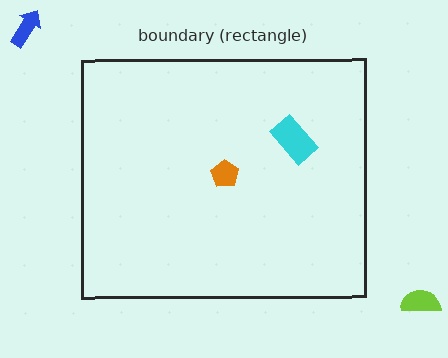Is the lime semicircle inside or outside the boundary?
Outside.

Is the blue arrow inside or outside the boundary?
Outside.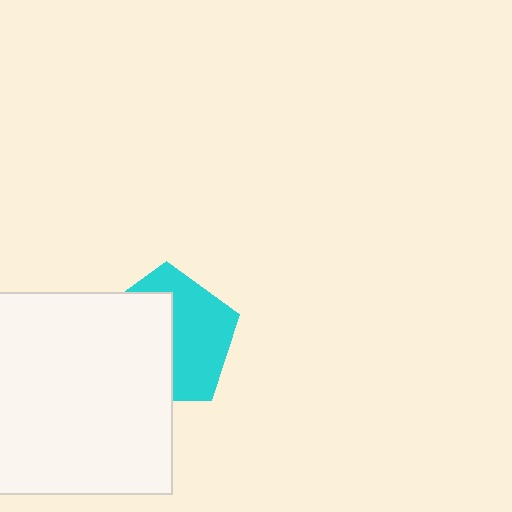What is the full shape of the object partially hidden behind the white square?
The partially hidden object is a cyan pentagon.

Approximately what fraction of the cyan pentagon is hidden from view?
Roughly 51% of the cyan pentagon is hidden behind the white square.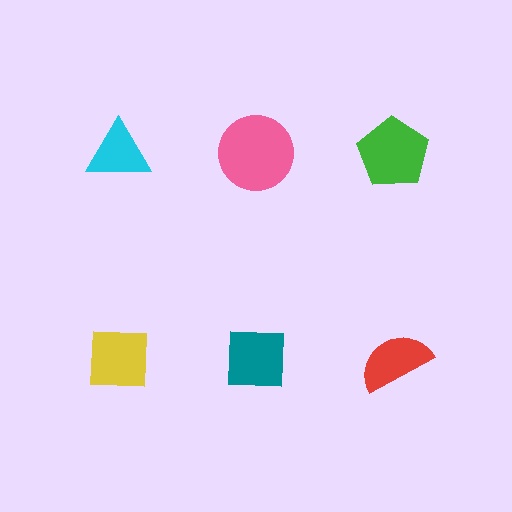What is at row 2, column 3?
A red semicircle.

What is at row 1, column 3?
A green pentagon.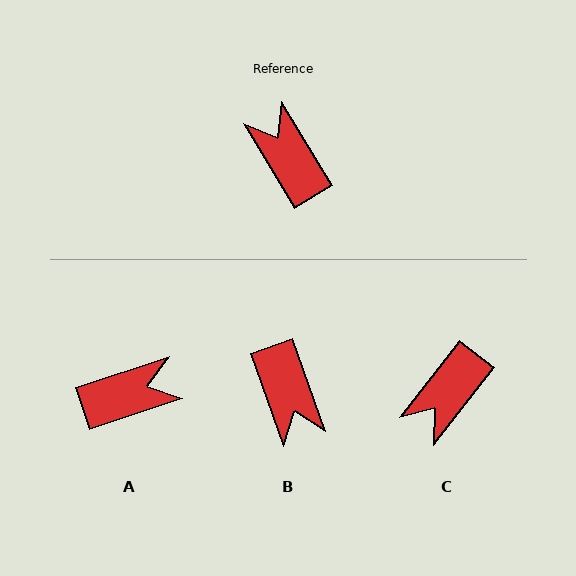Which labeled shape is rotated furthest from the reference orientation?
B, about 169 degrees away.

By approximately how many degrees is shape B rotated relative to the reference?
Approximately 169 degrees counter-clockwise.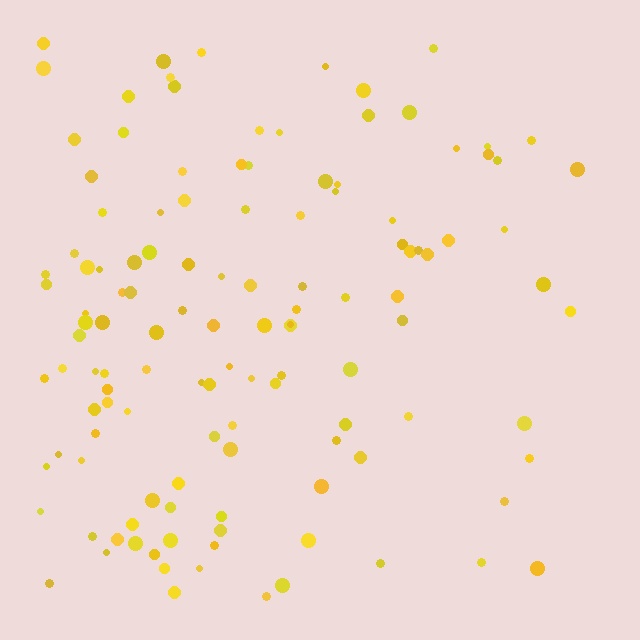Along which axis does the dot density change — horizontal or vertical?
Horizontal.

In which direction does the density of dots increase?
From right to left, with the left side densest.